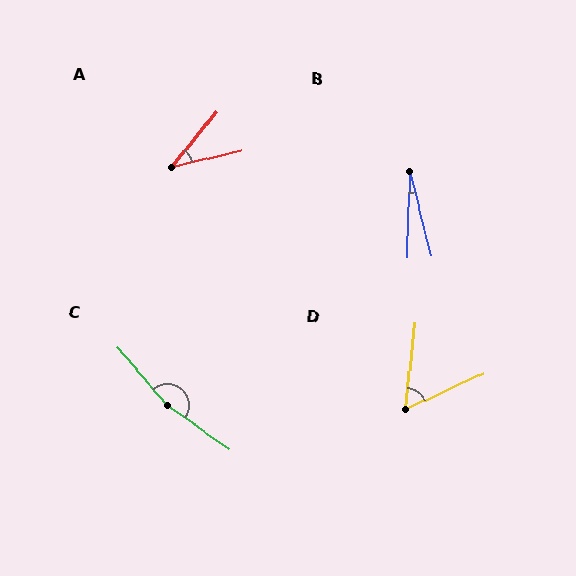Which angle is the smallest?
B, at approximately 16 degrees.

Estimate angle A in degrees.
Approximately 37 degrees.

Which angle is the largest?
C, at approximately 167 degrees.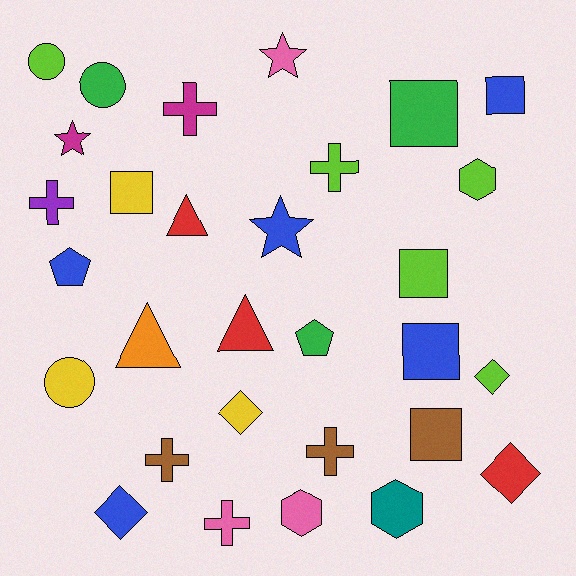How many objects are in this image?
There are 30 objects.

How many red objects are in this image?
There are 3 red objects.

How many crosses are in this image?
There are 6 crosses.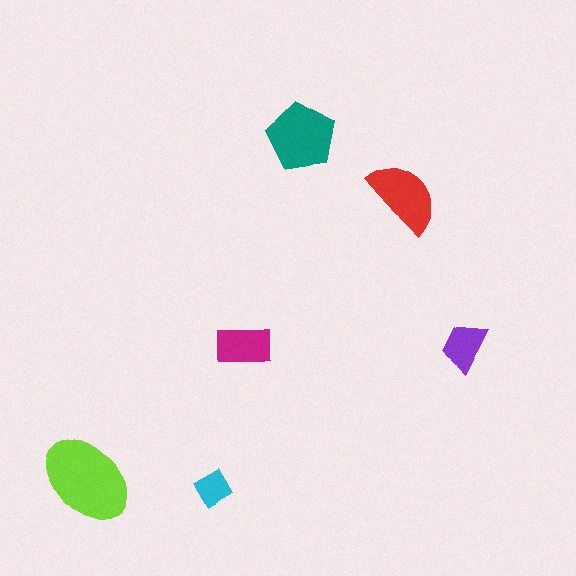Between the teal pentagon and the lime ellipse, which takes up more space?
The lime ellipse.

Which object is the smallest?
The cyan diamond.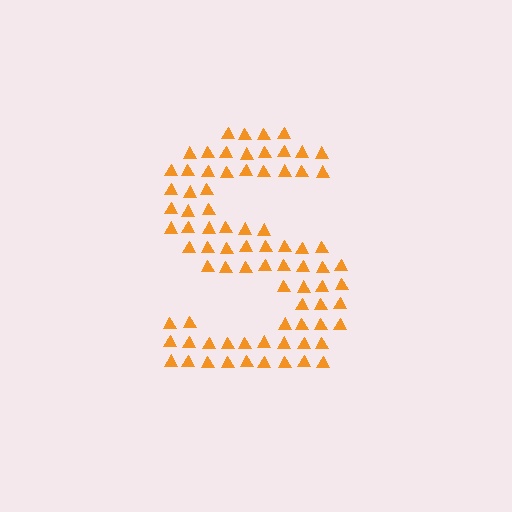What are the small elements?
The small elements are triangles.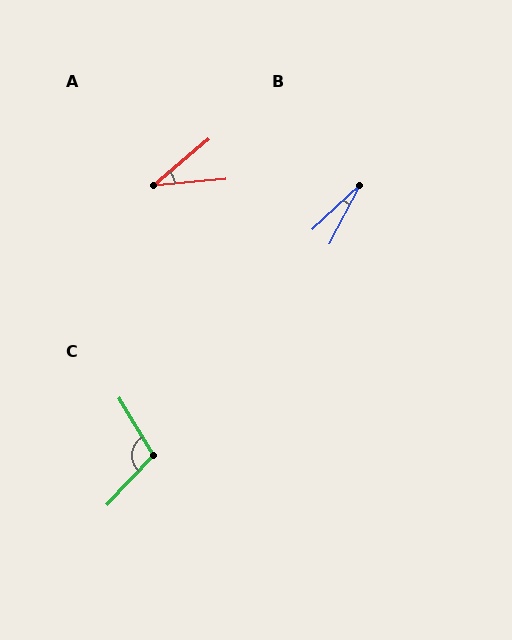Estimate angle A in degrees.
Approximately 34 degrees.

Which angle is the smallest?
B, at approximately 20 degrees.